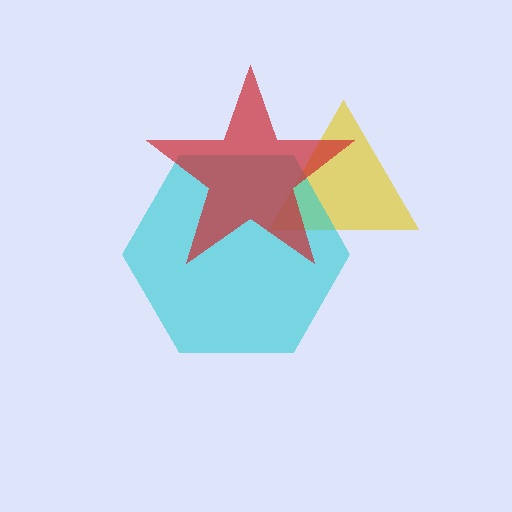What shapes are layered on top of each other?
The layered shapes are: a yellow triangle, a cyan hexagon, a red star.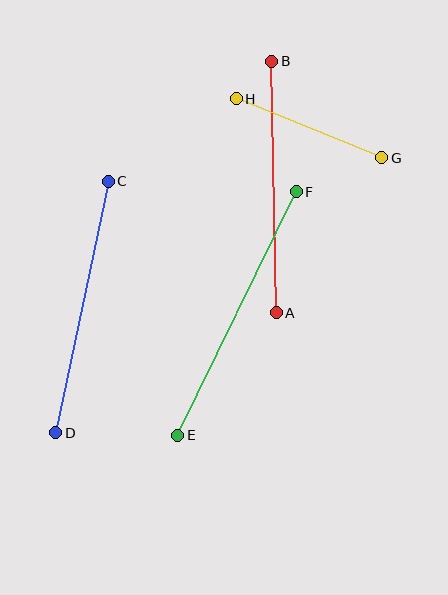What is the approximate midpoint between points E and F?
The midpoint is at approximately (237, 314) pixels.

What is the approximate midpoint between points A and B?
The midpoint is at approximately (274, 187) pixels.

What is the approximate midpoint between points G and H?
The midpoint is at approximately (309, 128) pixels.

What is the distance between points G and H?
The distance is approximately 157 pixels.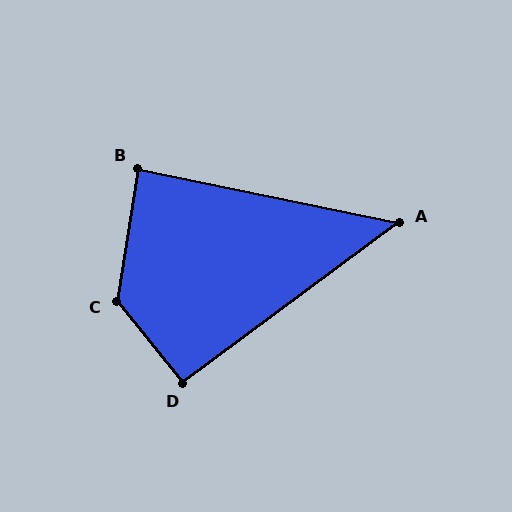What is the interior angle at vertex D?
Approximately 92 degrees (approximately right).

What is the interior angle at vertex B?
Approximately 88 degrees (approximately right).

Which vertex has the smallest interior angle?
A, at approximately 48 degrees.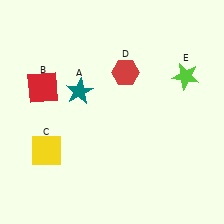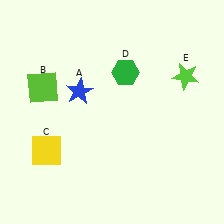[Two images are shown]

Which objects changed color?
A changed from teal to blue. B changed from red to lime. D changed from red to green.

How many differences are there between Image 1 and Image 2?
There are 3 differences between the two images.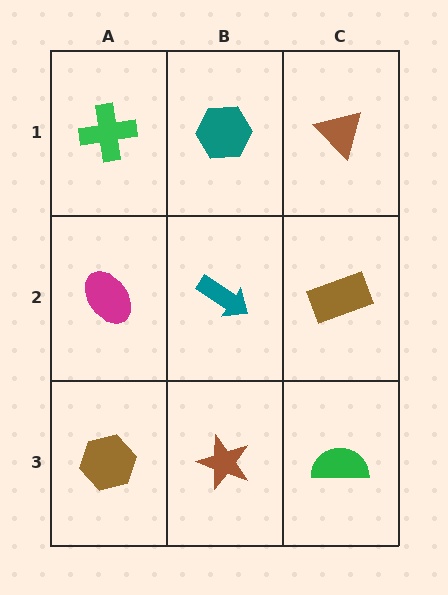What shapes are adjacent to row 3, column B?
A teal arrow (row 2, column B), a brown hexagon (row 3, column A), a green semicircle (row 3, column C).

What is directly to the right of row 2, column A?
A teal arrow.